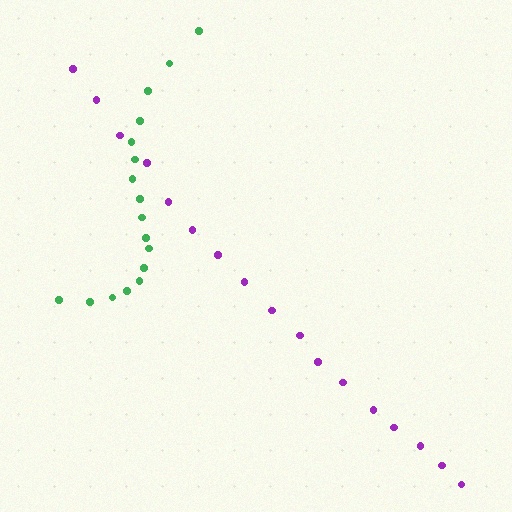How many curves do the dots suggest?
There are 2 distinct paths.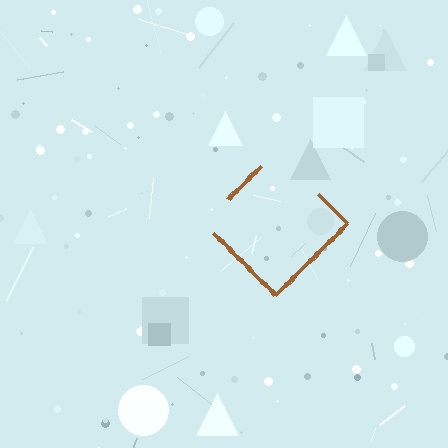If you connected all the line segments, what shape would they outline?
They would outline a diamond.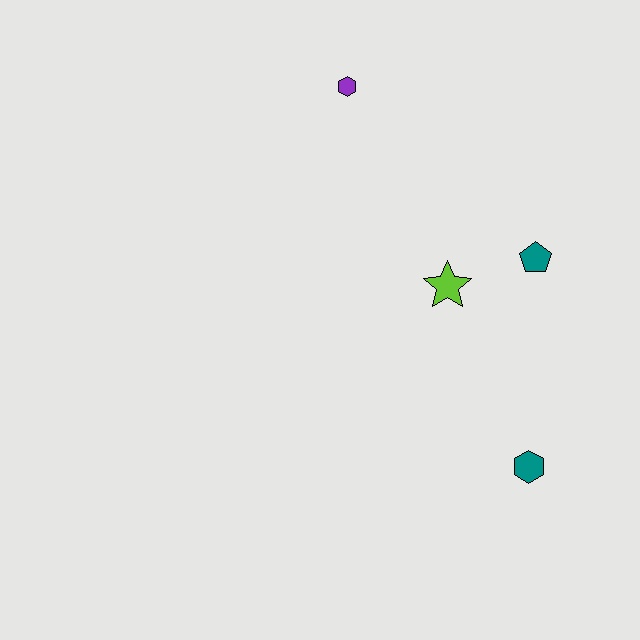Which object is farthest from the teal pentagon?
The purple hexagon is farthest from the teal pentagon.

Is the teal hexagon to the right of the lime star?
Yes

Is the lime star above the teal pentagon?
No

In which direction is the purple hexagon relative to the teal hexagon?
The purple hexagon is above the teal hexagon.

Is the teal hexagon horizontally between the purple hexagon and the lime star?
No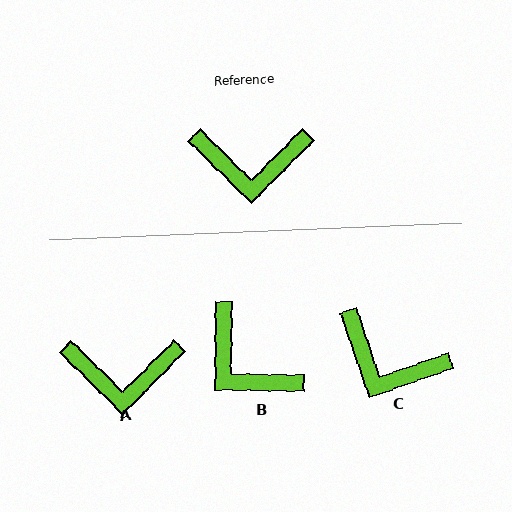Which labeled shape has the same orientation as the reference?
A.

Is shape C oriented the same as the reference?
No, it is off by about 26 degrees.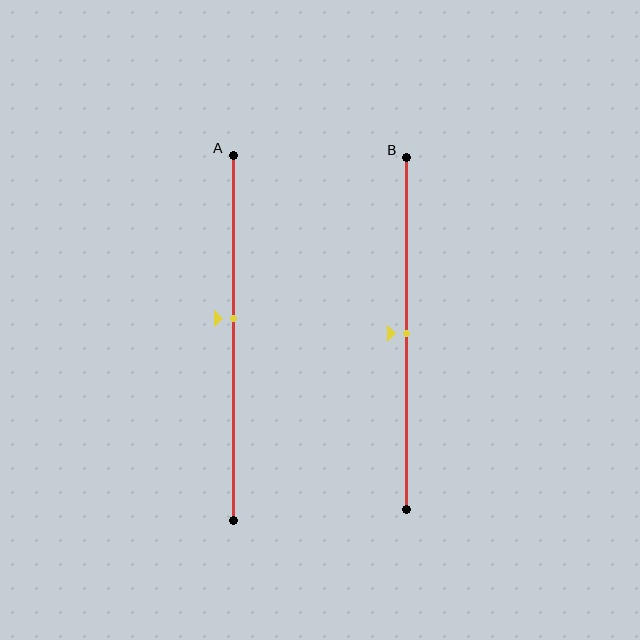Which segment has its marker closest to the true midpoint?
Segment B has its marker closest to the true midpoint.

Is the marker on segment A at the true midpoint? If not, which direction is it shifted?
No, the marker on segment A is shifted upward by about 5% of the segment length.